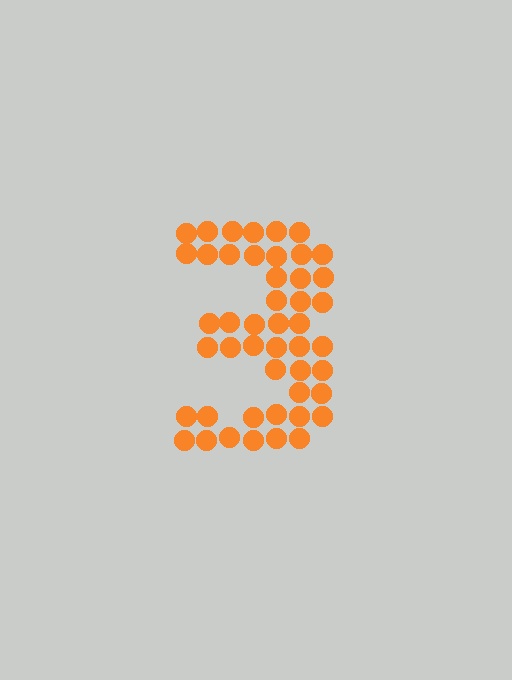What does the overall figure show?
The overall figure shows the digit 3.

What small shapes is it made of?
It is made of small circles.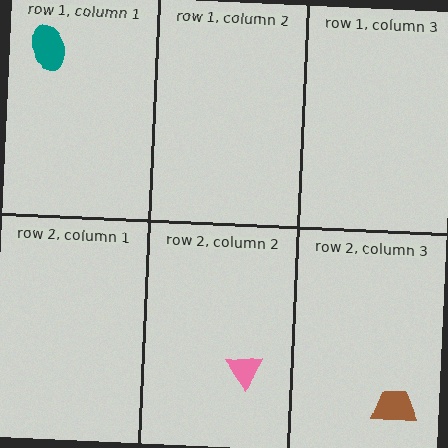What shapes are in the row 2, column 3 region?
The brown trapezoid.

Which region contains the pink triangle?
The row 2, column 2 region.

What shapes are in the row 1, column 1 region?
The teal ellipse.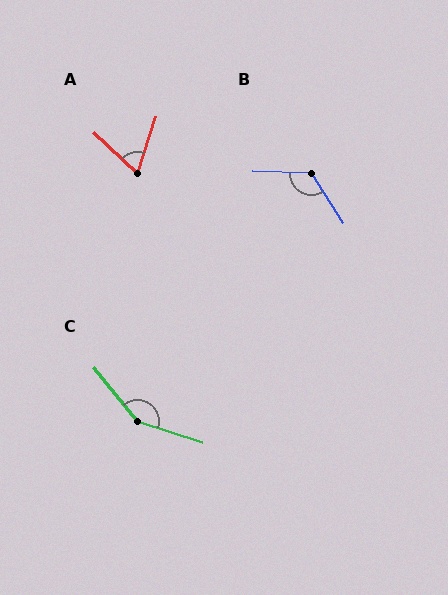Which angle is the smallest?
A, at approximately 65 degrees.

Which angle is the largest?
C, at approximately 146 degrees.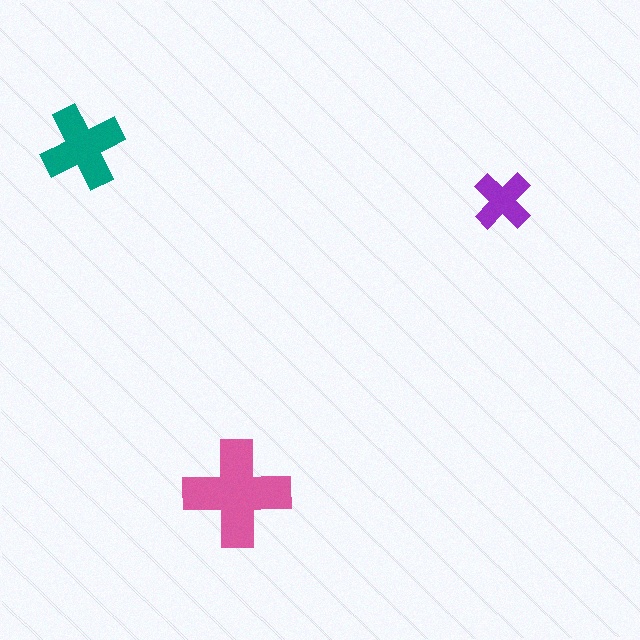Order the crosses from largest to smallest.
the pink one, the teal one, the purple one.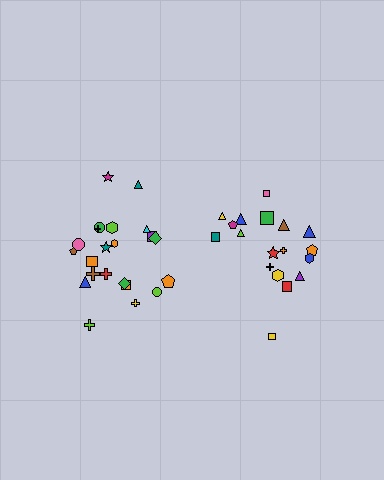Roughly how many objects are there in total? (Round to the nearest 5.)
Roughly 40 objects in total.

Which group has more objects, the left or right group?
The left group.